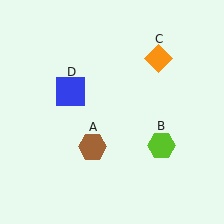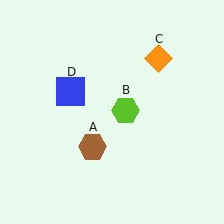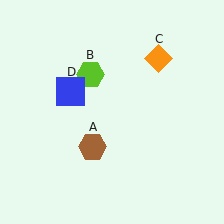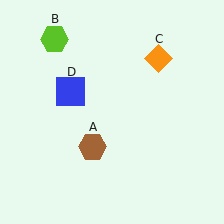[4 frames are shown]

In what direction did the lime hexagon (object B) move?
The lime hexagon (object B) moved up and to the left.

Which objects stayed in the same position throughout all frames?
Brown hexagon (object A) and orange diamond (object C) and blue square (object D) remained stationary.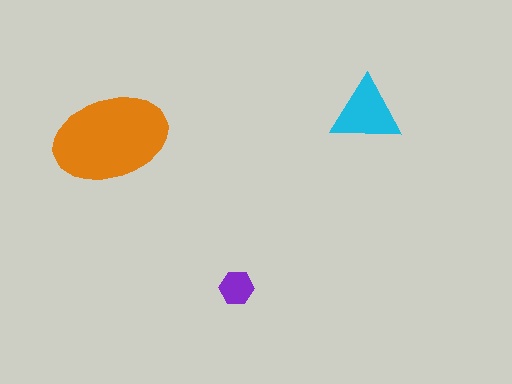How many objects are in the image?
There are 3 objects in the image.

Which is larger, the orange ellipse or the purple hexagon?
The orange ellipse.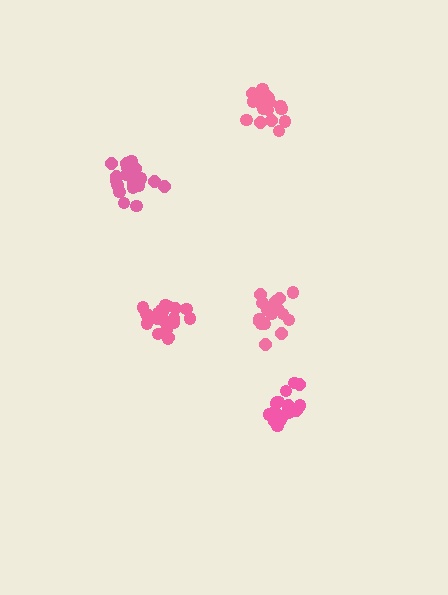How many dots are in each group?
Group 1: 20 dots, Group 2: 16 dots, Group 3: 18 dots, Group 4: 20 dots, Group 5: 18 dots (92 total).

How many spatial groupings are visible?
There are 5 spatial groupings.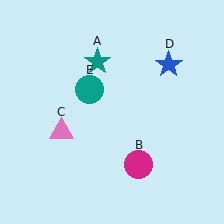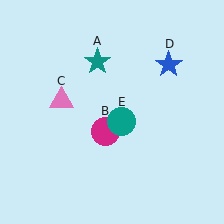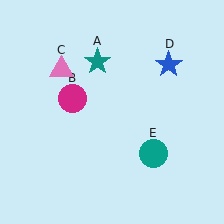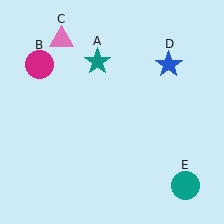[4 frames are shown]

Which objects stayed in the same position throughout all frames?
Teal star (object A) and blue star (object D) remained stationary.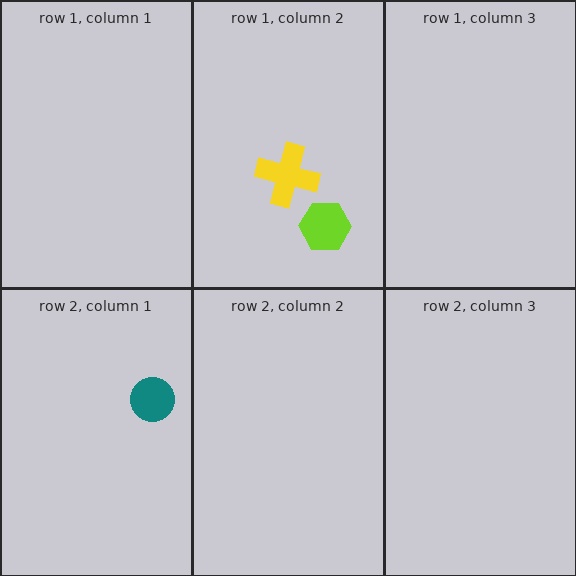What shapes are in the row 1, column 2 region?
The yellow cross, the lime hexagon.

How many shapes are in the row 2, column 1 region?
1.